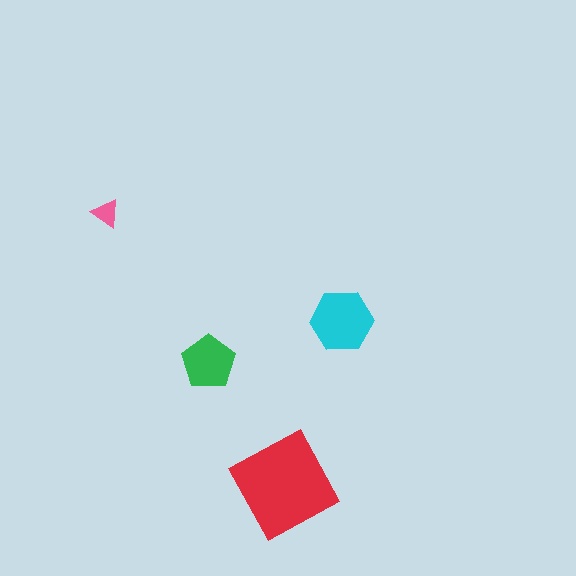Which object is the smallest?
The pink triangle.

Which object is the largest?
The red diamond.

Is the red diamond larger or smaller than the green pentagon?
Larger.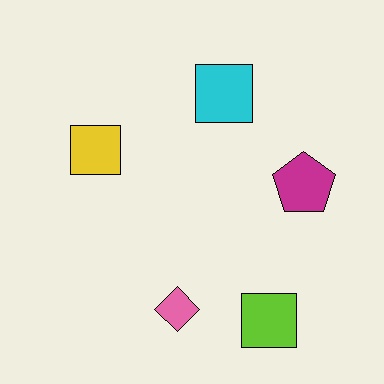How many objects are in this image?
There are 5 objects.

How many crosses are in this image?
There are no crosses.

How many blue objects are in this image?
There are no blue objects.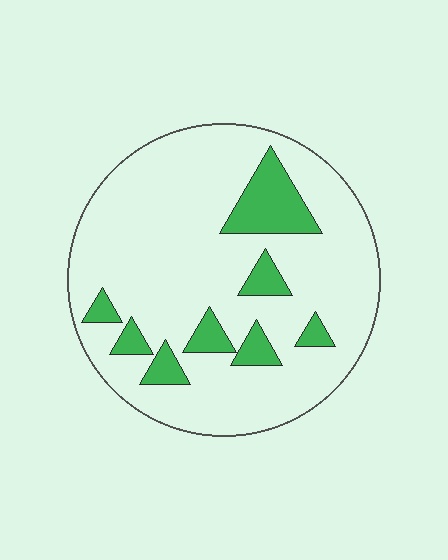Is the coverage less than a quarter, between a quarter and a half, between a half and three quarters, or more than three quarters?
Less than a quarter.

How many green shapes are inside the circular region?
8.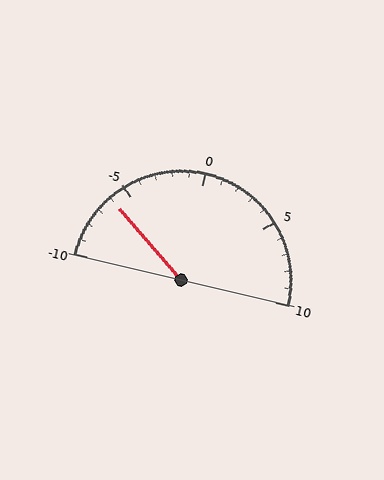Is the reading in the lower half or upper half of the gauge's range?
The reading is in the lower half of the range (-10 to 10).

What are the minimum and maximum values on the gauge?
The gauge ranges from -10 to 10.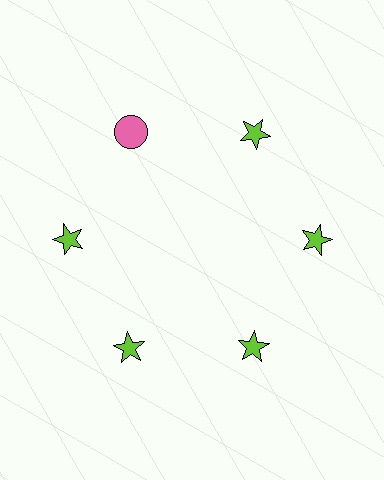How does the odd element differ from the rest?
It differs in both color (pink instead of lime) and shape (circle instead of star).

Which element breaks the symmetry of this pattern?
The pink circle at roughly the 11 o'clock position breaks the symmetry. All other shapes are lime stars.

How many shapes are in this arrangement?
There are 6 shapes arranged in a ring pattern.